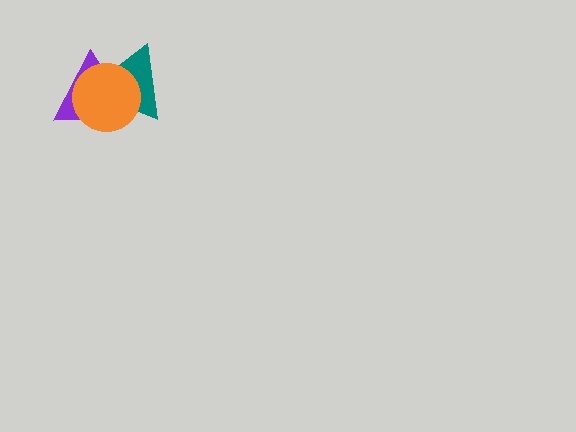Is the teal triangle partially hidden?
Yes, it is partially covered by another shape.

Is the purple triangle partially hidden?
Yes, it is partially covered by another shape.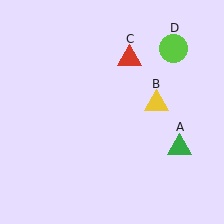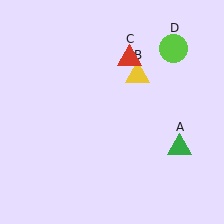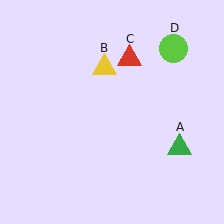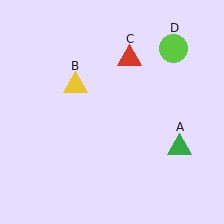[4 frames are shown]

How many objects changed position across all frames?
1 object changed position: yellow triangle (object B).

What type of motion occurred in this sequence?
The yellow triangle (object B) rotated counterclockwise around the center of the scene.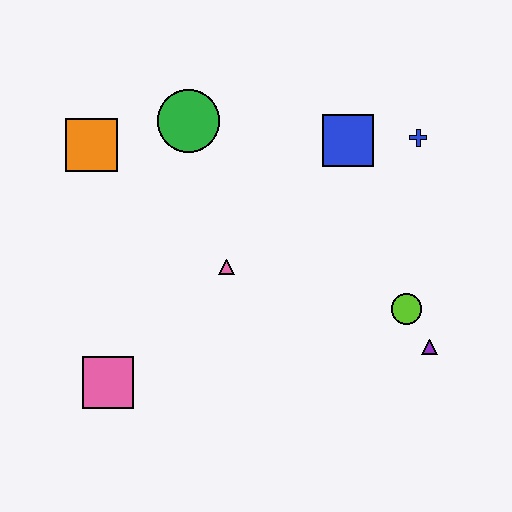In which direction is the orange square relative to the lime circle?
The orange square is to the left of the lime circle.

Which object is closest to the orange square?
The green circle is closest to the orange square.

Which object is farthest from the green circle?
The purple triangle is farthest from the green circle.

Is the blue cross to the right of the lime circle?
Yes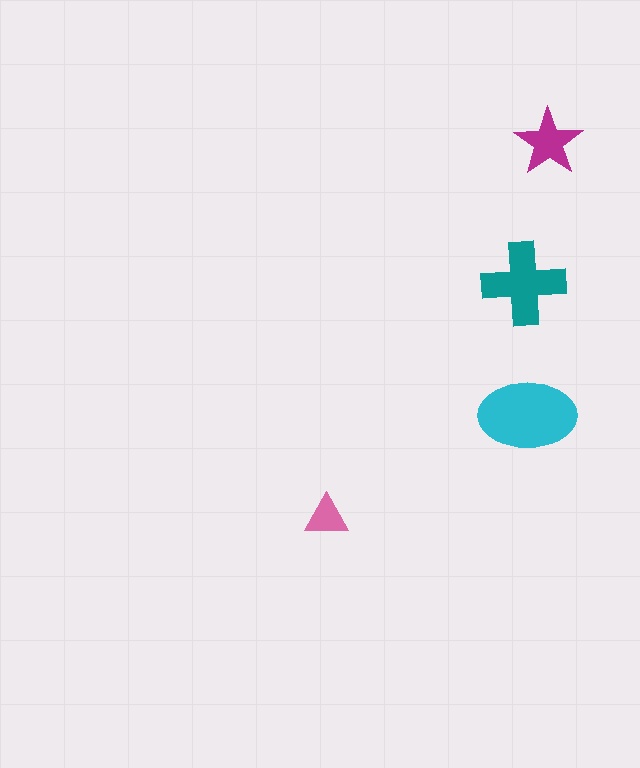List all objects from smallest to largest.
The pink triangle, the magenta star, the teal cross, the cyan ellipse.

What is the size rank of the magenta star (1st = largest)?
3rd.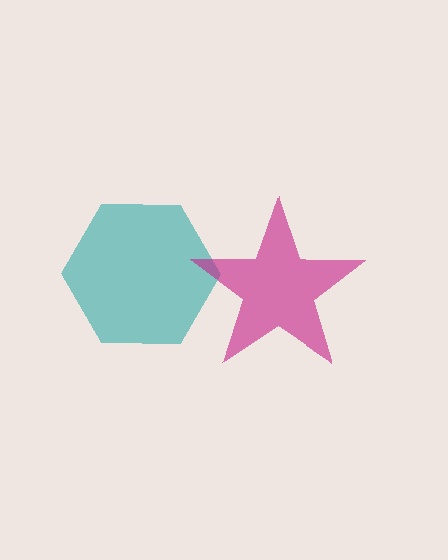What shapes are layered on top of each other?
The layered shapes are: a teal hexagon, a magenta star.